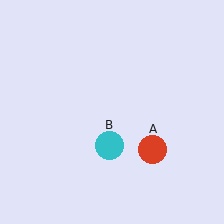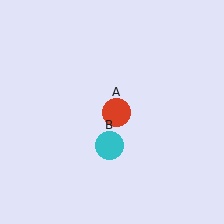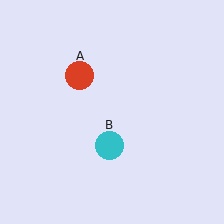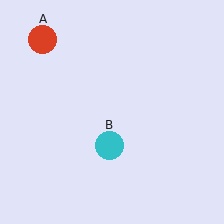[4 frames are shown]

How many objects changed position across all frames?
1 object changed position: red circle (object A).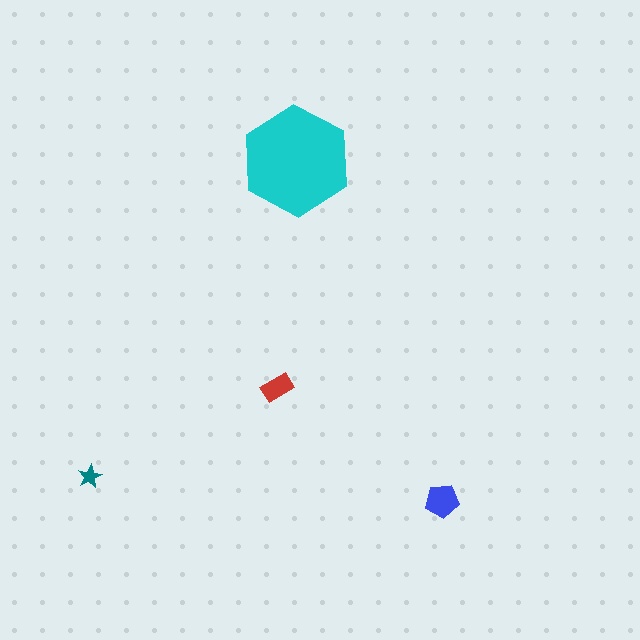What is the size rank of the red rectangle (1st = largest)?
3rd.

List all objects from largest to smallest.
The cyan hexagon, the blue pentagon, the red rectangle, the teal star.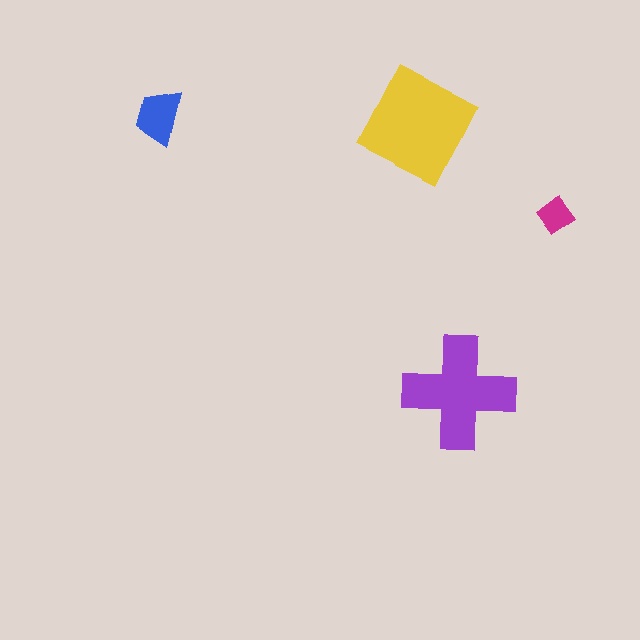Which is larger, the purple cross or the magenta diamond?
The purple cross.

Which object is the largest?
The yellow square.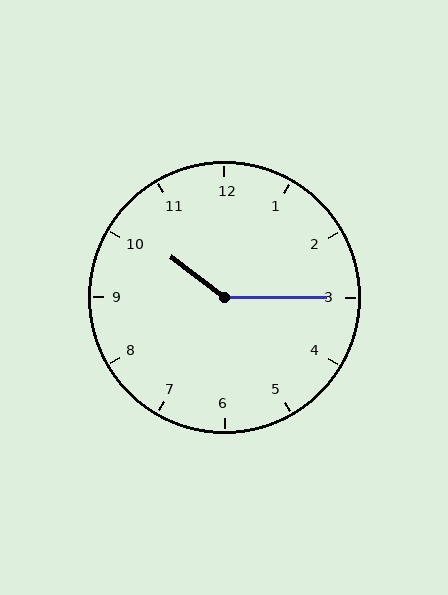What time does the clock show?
10:15.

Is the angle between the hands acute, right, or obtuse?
It is obtuse.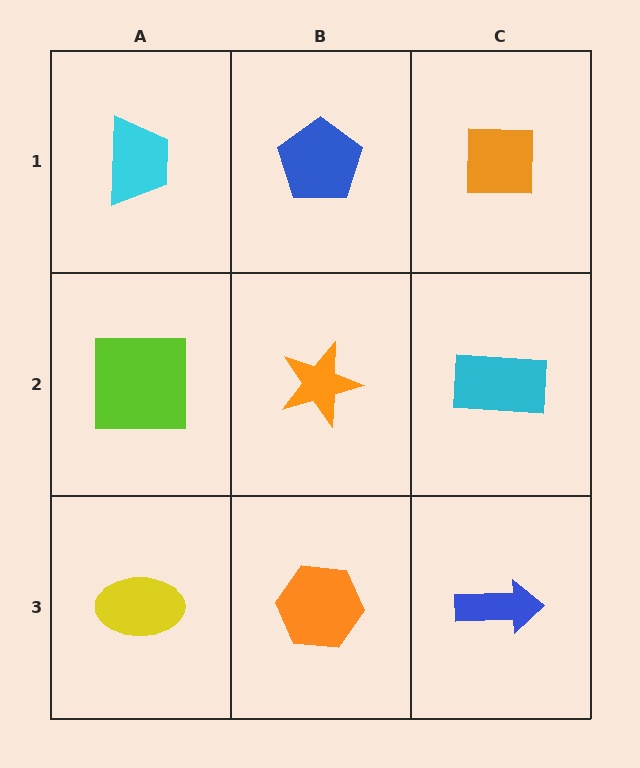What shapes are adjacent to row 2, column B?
A blue pentagon (row 1, column B), an orange hexagon (row 3, column B), a lime square (row 2, column A), a cyan rectangle (row 2, column C).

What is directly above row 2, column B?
A blue pentagon.